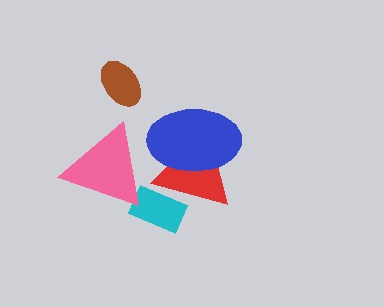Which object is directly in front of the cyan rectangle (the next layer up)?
The red triangle is directly in front of the cyan rectangle.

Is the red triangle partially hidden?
Yes, it is partially covered by another shape.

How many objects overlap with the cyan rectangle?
2 objects overlap with the cyan rectangle.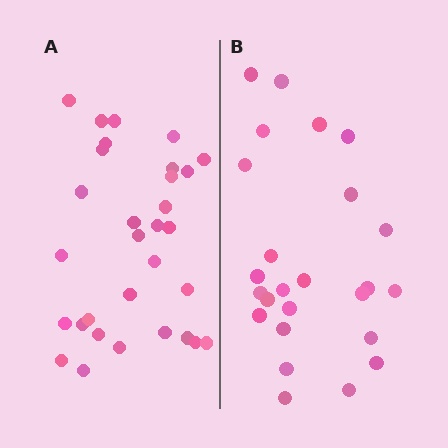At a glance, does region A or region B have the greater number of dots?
Region A (the left region) has more dots.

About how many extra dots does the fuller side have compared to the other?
Region A has about 6 more dots than region B.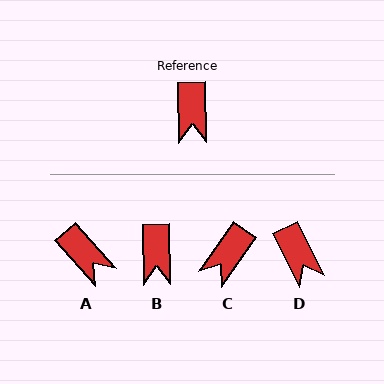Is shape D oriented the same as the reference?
No, it is off by about 25 degrees.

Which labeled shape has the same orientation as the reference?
B.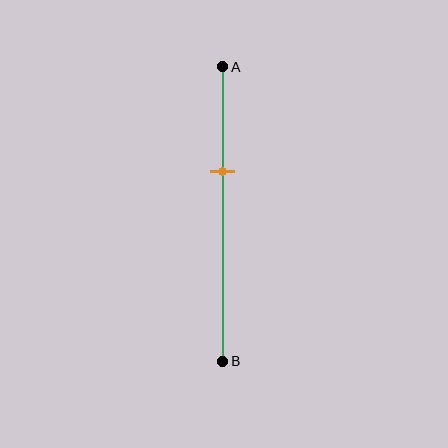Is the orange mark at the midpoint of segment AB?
No, the mark is at about 35% from A, not at the 50% midpoint.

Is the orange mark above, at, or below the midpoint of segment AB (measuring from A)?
The orange mark is above the midpoint of segment AB.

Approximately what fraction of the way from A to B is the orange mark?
The orange mark is approximately 35% of the way from A to B.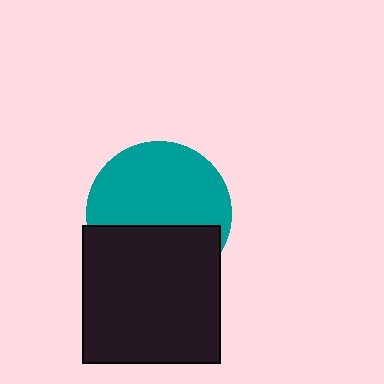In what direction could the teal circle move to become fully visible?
The teal circle could move up. That would shift it out from behind the black square entirely.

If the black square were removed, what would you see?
You would see the complete teal circle.